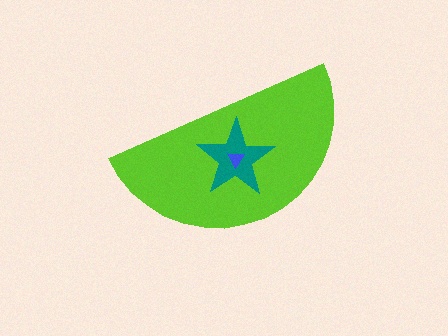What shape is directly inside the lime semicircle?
The teal star.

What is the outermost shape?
The lime semicircle.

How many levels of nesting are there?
3.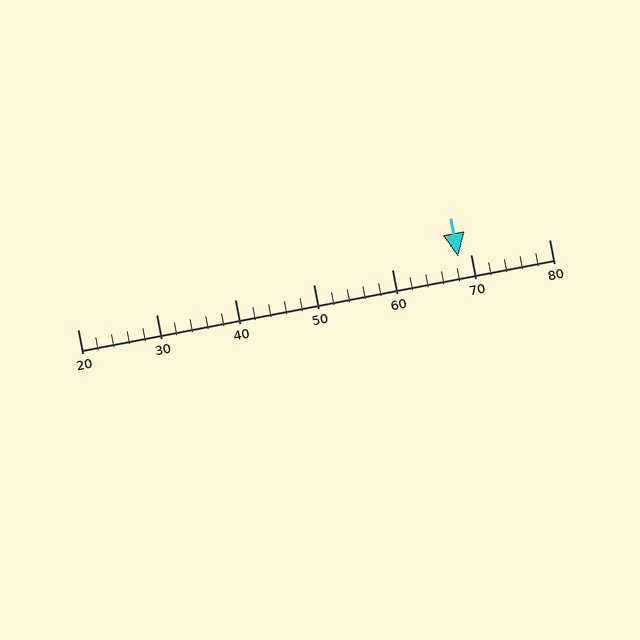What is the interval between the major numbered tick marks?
The major tick marks are spaced 10 units apart.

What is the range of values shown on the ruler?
The ruler shows values from 20 to 80.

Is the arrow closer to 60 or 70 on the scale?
The arrow is closer to 70.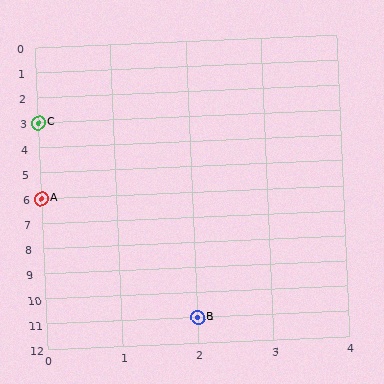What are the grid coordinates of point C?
Point C is at grid coordinates (0, 3).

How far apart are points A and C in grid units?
Points A and C are 3 rows apart.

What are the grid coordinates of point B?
Point B is at grid coordinates (2, 11).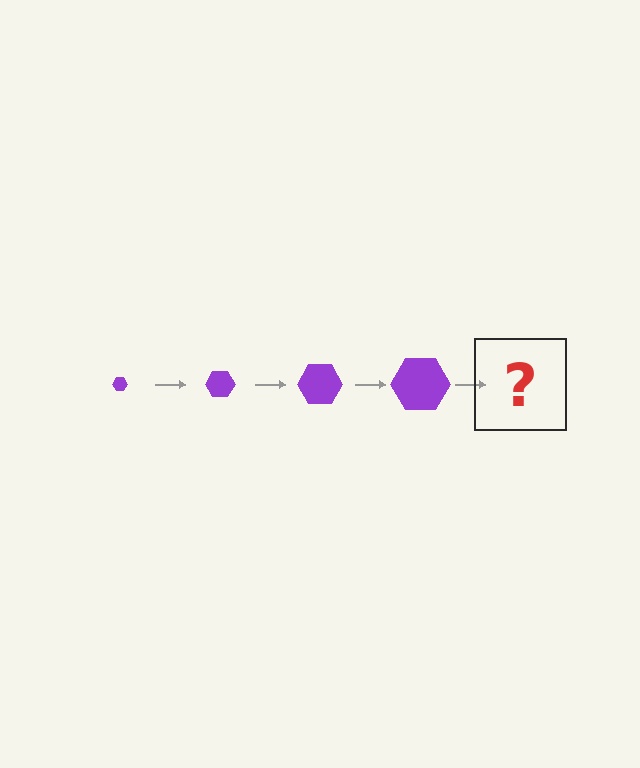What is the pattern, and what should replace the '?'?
The pattern is that the hexagon gets progressively larger each step. The '?' should be a purple hexagon, larger than the previous one.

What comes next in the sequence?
The next element should be a purple hexagon, larger than the previous one.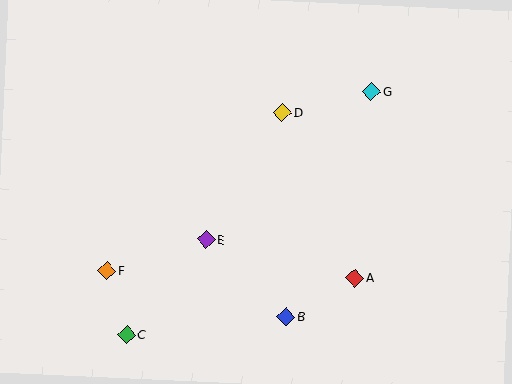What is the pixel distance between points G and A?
The distance between G and A is 187 pixels.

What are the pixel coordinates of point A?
Point A is at (355, 278).